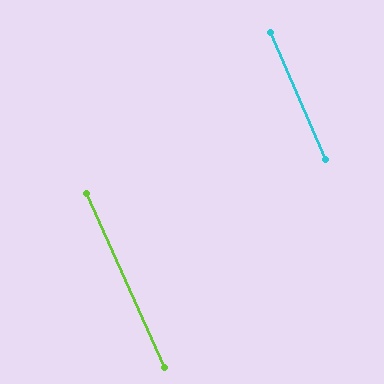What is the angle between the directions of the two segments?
Approximately 1 degree.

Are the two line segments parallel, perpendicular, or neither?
Parallel — their directions differ by only 0.8°.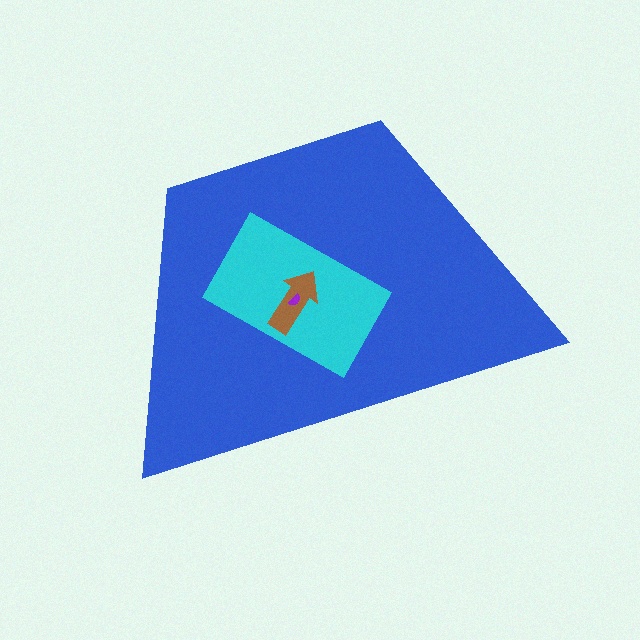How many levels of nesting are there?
4.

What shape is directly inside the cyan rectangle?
The brown arrow.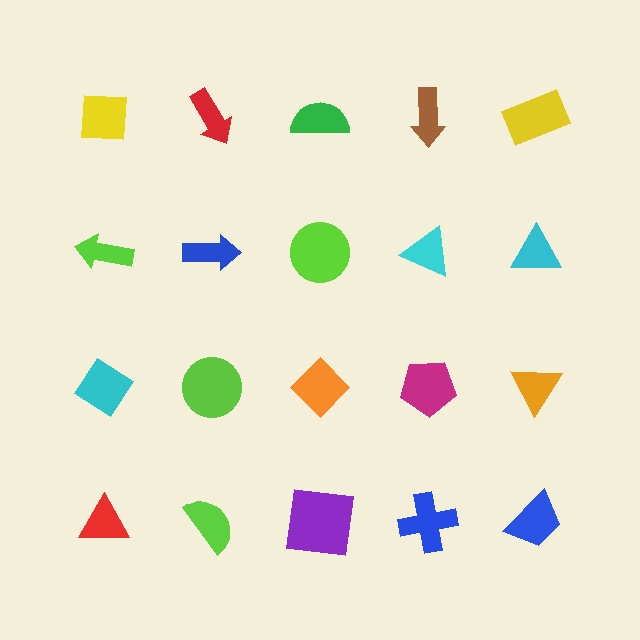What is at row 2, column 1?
A lime arrow.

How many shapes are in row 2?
5 shapes.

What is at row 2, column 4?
A cyan triangle.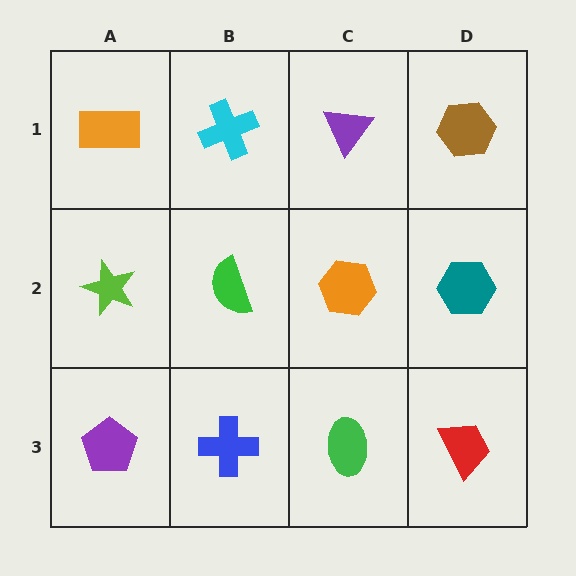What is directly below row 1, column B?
A green semicircle.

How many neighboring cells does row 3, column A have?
2.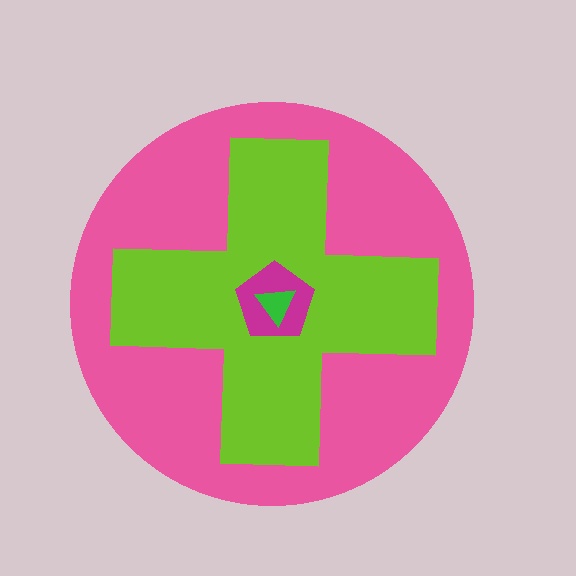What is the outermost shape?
The pink circle.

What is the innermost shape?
The green triangle.